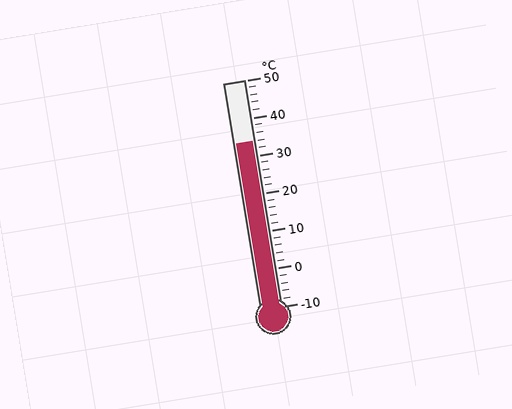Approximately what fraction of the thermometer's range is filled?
The thermometer is filled to approximately 75% of its range.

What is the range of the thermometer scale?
The thermometer scale ranges from -10°C to 50°C.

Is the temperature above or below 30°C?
The temperature is above 30°C.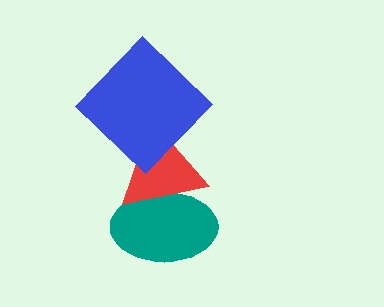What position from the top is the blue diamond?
The blue diamond is 1st from the top.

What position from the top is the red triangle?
The red triangle is 2nd from the top.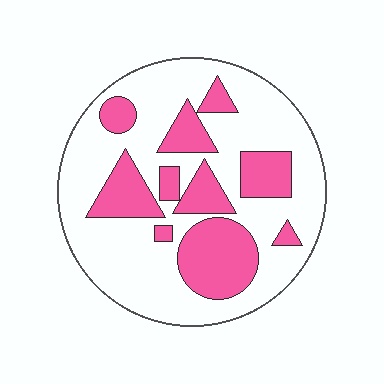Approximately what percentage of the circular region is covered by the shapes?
Approximately 30%.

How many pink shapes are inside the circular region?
10.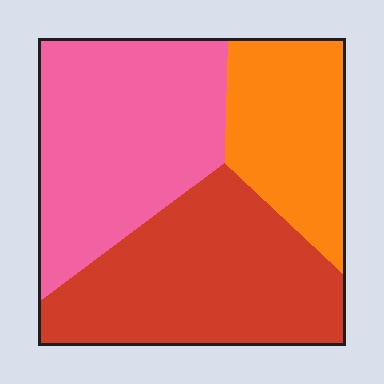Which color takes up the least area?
Orange, at roughly 25%.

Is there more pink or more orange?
Pink.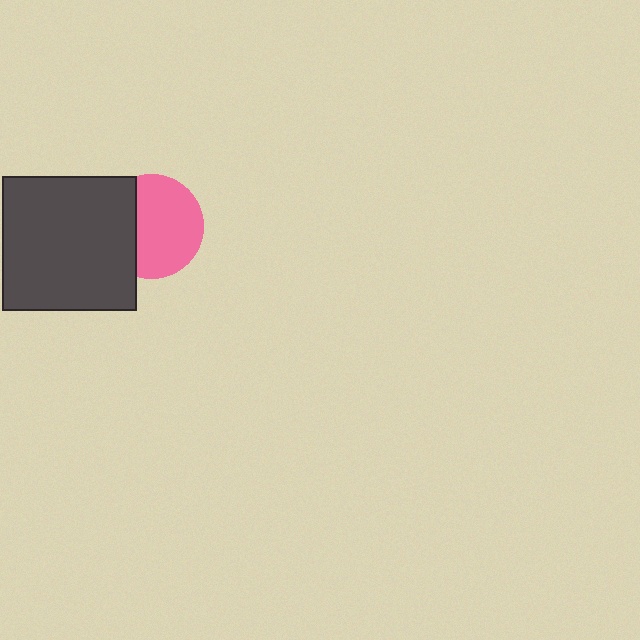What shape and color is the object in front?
The object in front is a dark gray square.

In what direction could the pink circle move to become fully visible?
The pink circle could move right. That would shift it out from behind the dark gray square entirely.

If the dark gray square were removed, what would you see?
You would see the complete pink circle.